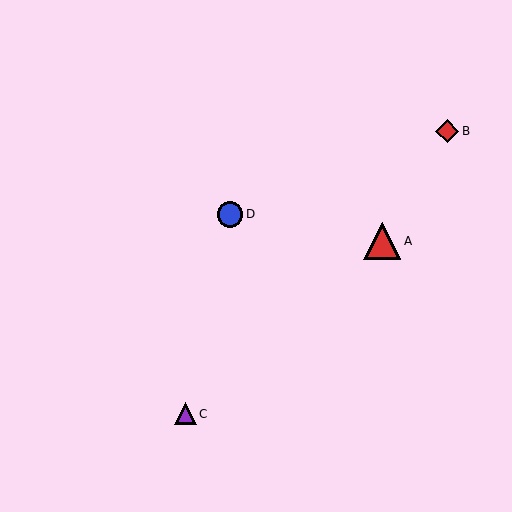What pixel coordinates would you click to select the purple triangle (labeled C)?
Click at (185, 414) to select the purple triangle C.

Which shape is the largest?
The red triangle (labeled A) is the largest.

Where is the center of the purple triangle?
The center of the purple triangle is at (185, 414).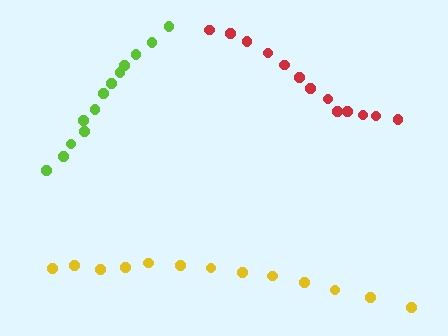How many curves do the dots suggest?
There are 3 distinct paths.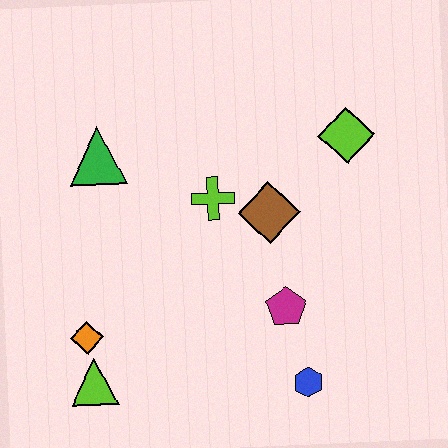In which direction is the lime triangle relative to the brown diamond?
The lime triangle is to the left of the brown diamond.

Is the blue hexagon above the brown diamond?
No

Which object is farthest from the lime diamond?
The lime triangle is farthest from the lime diamond.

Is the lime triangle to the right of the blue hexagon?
No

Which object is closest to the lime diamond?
The brown diamond is closest to the lime diamond.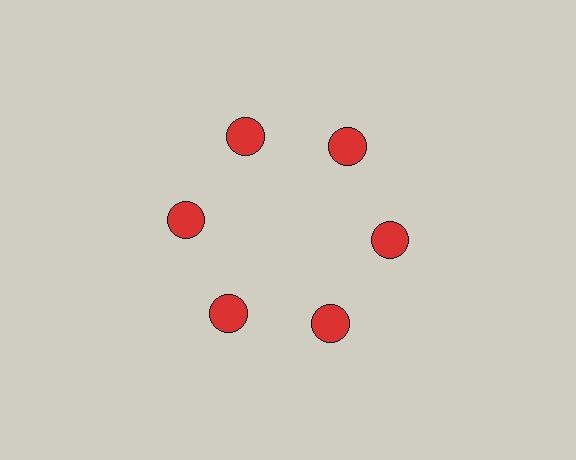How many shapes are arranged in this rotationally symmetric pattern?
There are 6 shapes, arranged in 6 groups of 1.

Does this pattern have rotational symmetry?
Yes, this pattern has 6-fold rotational symmetry. It looks the same after rotating 60 degrees around the center.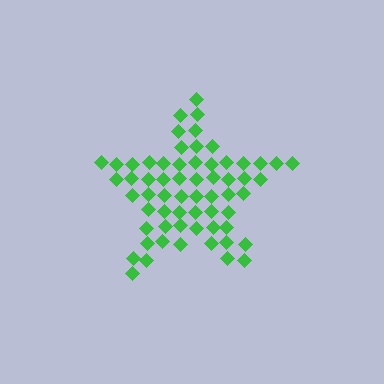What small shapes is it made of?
It is made of small diamonds.